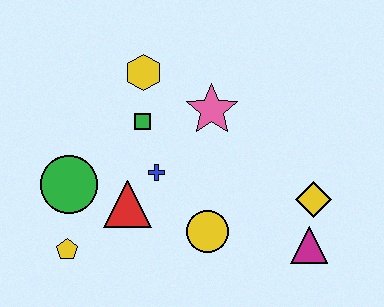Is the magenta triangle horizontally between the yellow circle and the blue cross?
No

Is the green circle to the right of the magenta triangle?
No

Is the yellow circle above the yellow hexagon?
No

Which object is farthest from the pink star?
The yellow pentagon is farthest from the pink star.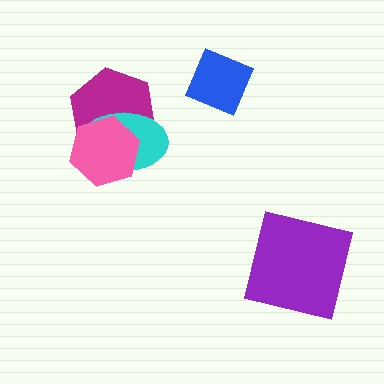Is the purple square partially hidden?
No, no other shape covers it.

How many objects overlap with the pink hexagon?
2 objects overlap with the pink hexagon.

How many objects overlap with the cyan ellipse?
2 objects overlap with the cyan ellipse.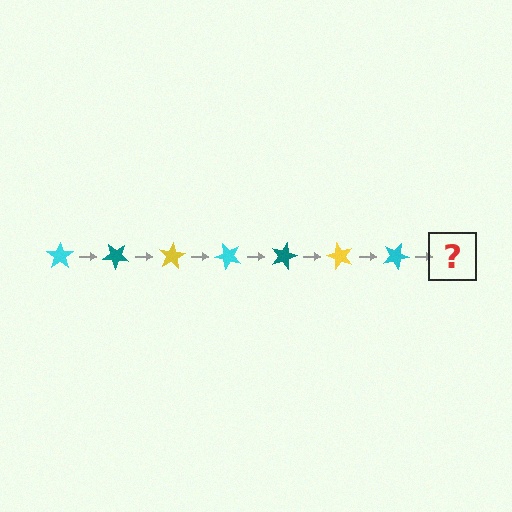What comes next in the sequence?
The next element should be a teal star, rotated 280 degrees from the start.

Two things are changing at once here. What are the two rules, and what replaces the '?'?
The two rules are that it rotates 40 degrees each step and the color cycles through cyan, teal, and yellow. The '?' should be a teal star, rotated 280 degrees from the start.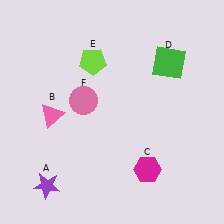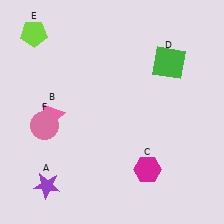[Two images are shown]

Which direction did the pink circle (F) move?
The pink circle (F) moved left.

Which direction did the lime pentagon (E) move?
The lime pentagon (E) moved left.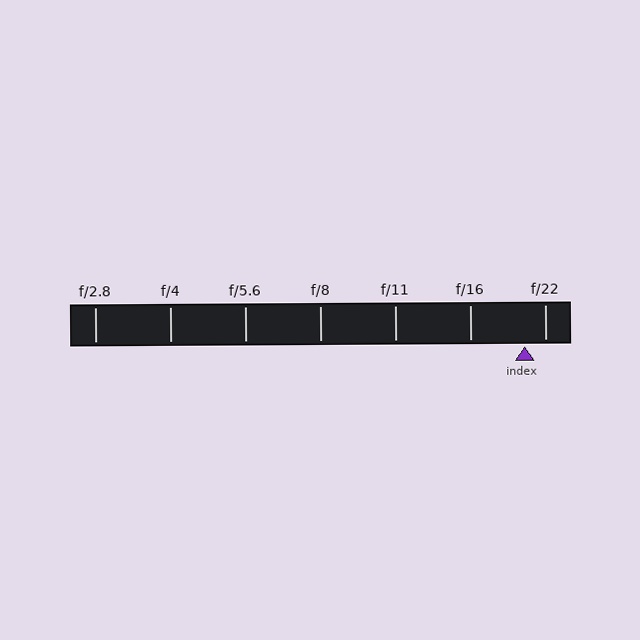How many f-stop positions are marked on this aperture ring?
There are 7 f-stop positions marked.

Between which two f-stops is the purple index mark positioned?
The index mark is between f/16 and f/22.